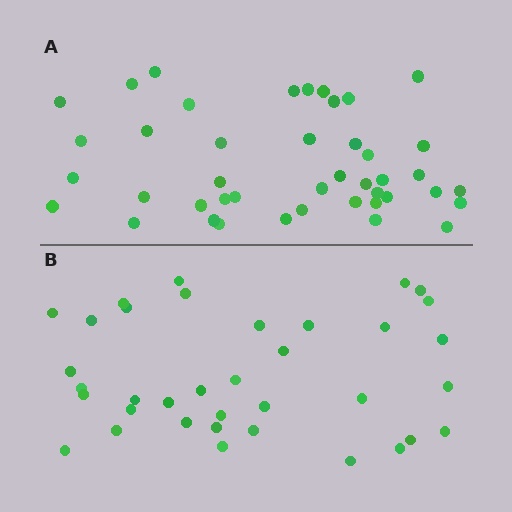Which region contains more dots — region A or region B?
Region A (the top region) has more dots.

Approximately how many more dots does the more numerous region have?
Region A has roughly 8 or so more dots than region B.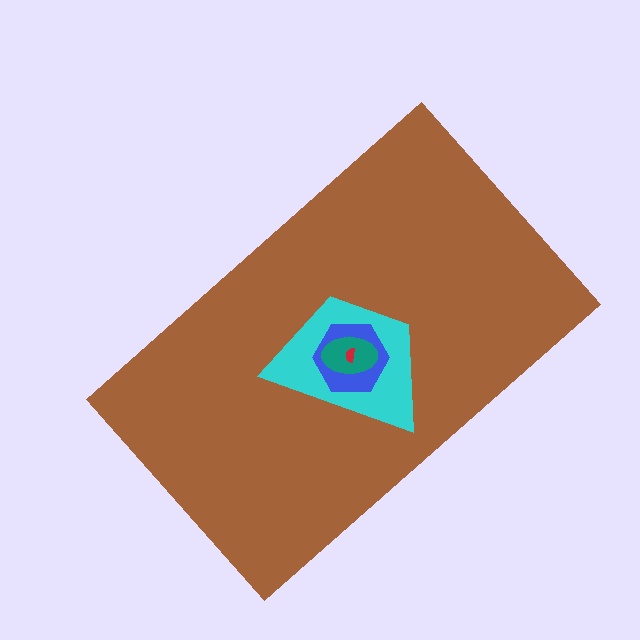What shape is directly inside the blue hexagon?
The teal ellipse.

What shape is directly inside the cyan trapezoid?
The blue hexagon.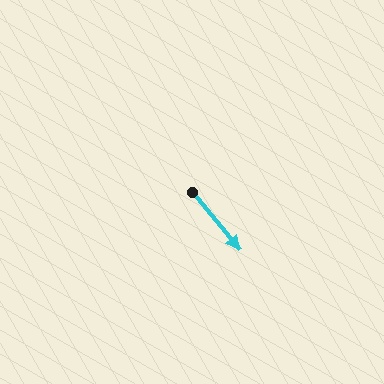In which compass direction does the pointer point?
Southeast.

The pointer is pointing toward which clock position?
Roughly 5 o'clock.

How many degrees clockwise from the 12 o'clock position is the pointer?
Approximately 140 degrees.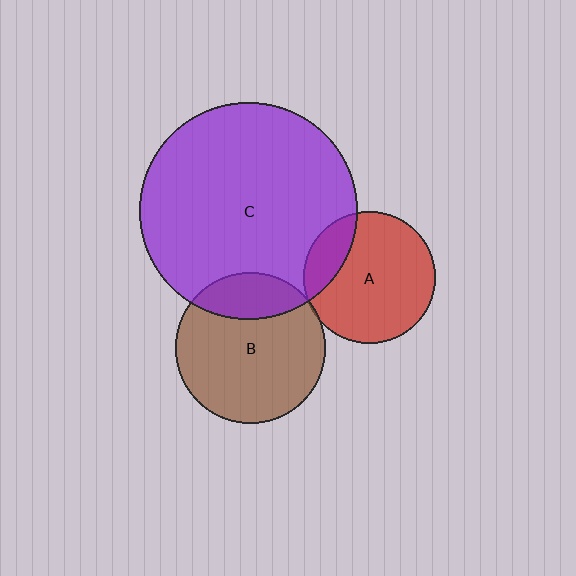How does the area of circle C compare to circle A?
Approximately 2.7 times.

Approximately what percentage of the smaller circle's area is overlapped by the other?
Approximately 20%.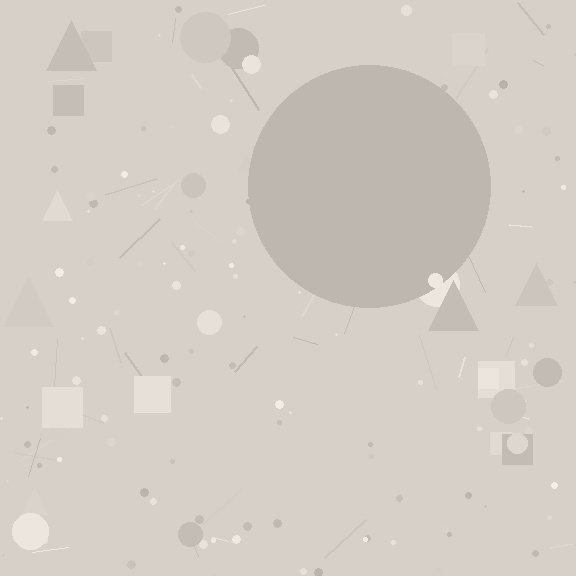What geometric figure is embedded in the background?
A circle is embedded in the background.